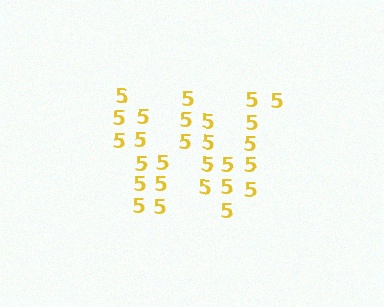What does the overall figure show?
The overall figure shows the letter W.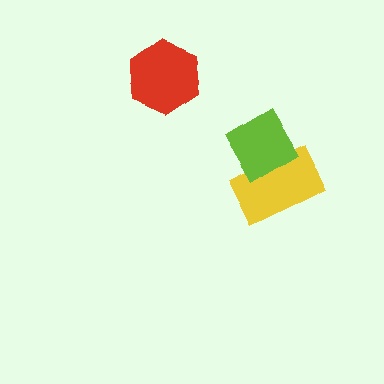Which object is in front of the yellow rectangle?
The lime diamond is in front of the yellow rectangle.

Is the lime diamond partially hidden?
No, no other shape covers it.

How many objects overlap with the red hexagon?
0 objects overlap with the red hexagon.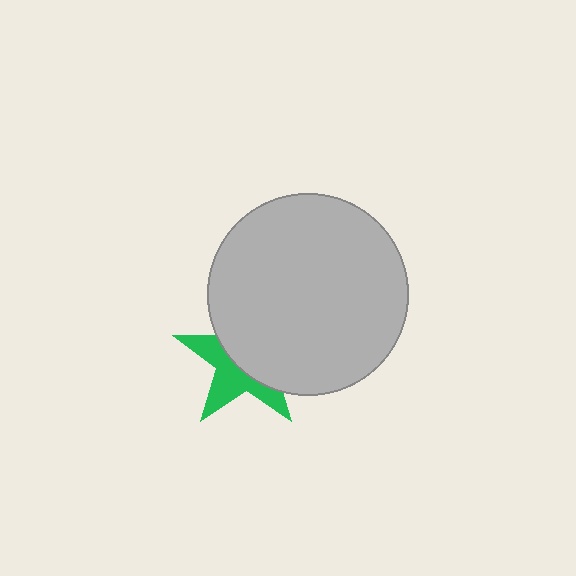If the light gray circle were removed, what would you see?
You would see the complete green star.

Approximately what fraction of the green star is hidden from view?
Roughly 56% of the green star is hidden behind the light gray circle.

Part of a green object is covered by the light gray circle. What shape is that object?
It is a star.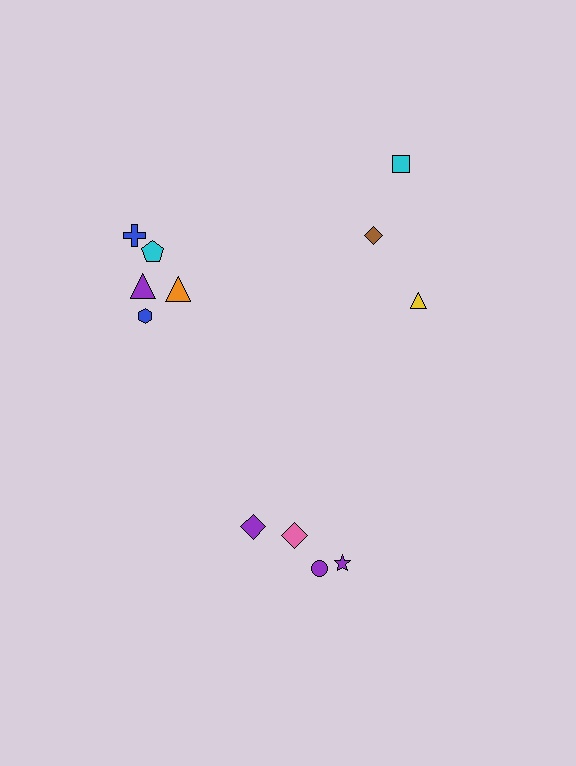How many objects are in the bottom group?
There are 4 objects.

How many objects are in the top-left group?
There are 5 objects.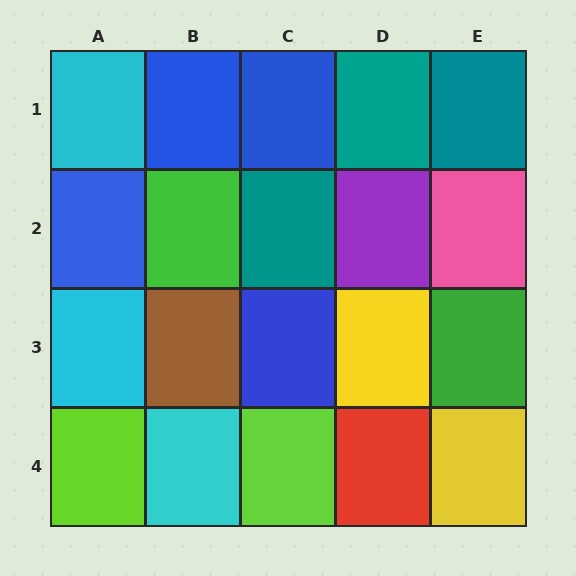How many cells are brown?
1 cell is brown.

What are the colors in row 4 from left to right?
Lime, cyan, lime, red, yellow.